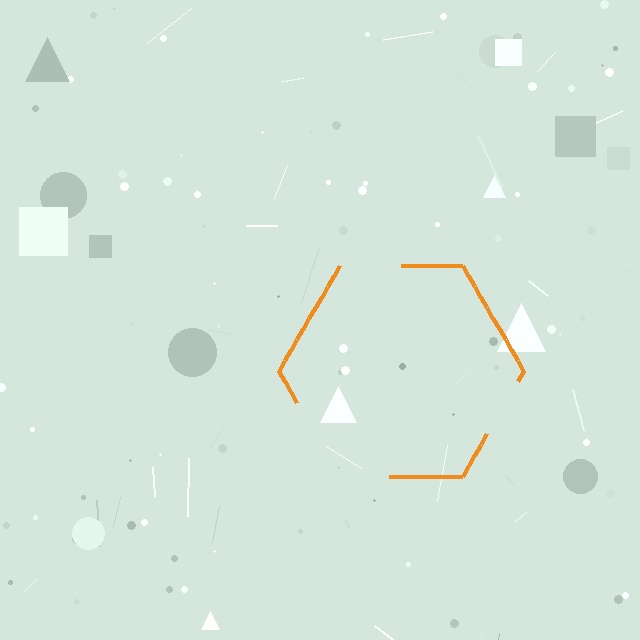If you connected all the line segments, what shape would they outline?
They would outline a hexagon.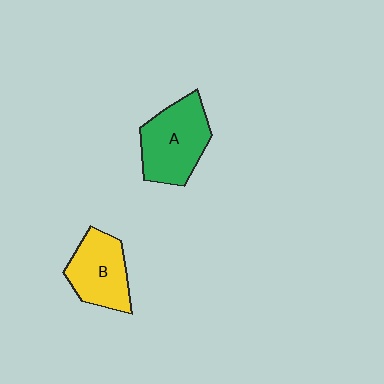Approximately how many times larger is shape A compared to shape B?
Approximately 1.2 times.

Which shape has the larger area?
Shape A (green).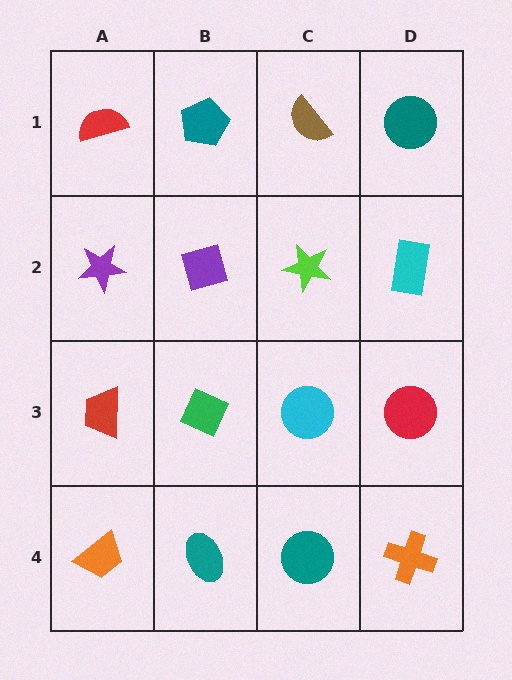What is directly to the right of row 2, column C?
A cyan rectangle.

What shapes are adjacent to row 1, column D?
A cyan rectangle (row 2, column D), a brown semicircle (row 1, column C).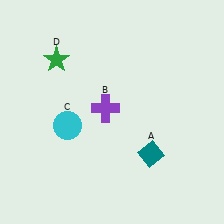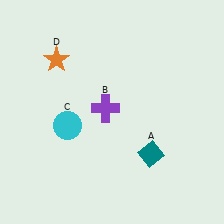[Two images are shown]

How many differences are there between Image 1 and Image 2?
There is 1 difference between the two images.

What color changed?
The star (D) changed from green in Image 1 to orange in Image 2.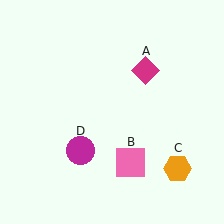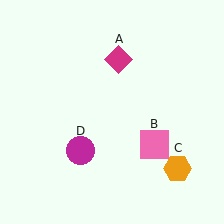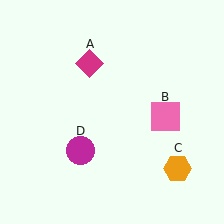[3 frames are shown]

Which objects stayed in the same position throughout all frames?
Orange hexagon (object C) and magenta circle (object D) remained stationary.